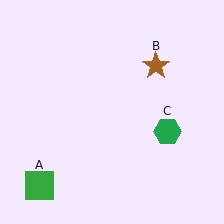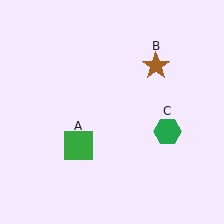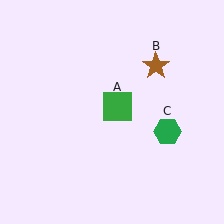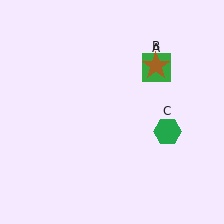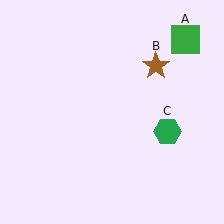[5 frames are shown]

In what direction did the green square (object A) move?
The green square (object A) moved up and to the right.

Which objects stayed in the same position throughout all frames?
Brown star (object B) and green hexagon (object C) remained stationary.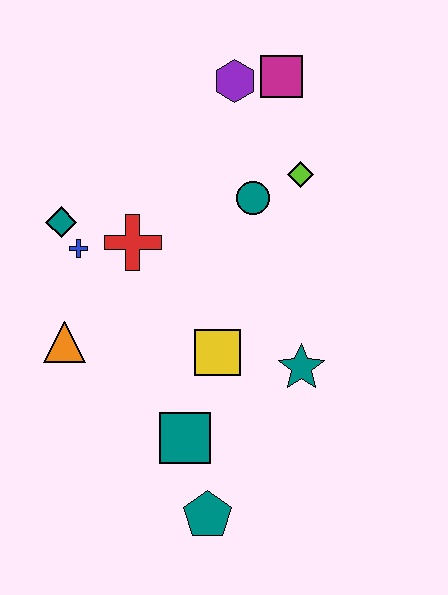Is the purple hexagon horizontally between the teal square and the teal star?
Yes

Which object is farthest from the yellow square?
The magenta square is farthest from the yellow square.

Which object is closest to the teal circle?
The lime diamond is closest to the teal circle.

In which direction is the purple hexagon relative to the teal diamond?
The purple hexagon is to the right of the teal diamond.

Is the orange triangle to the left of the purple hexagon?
Yes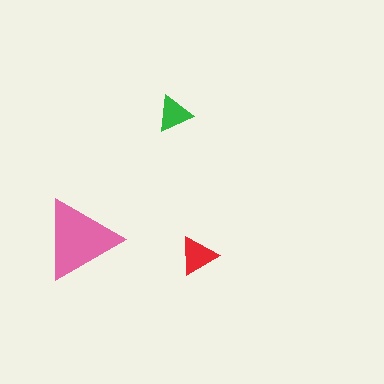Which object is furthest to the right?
The red triangle is rightmost.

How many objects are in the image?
There are 3 objects in the image.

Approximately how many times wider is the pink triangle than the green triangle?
About 2 times wider.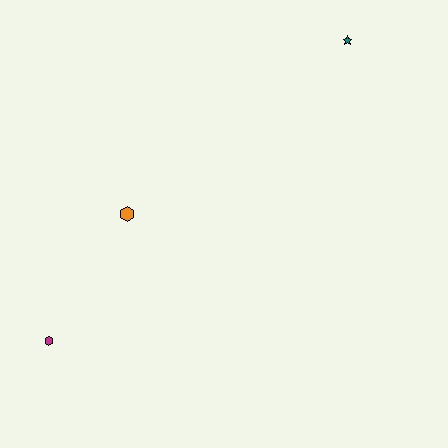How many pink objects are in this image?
There are no pink objects.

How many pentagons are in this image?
There are no pentagons.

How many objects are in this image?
There are 3 objects.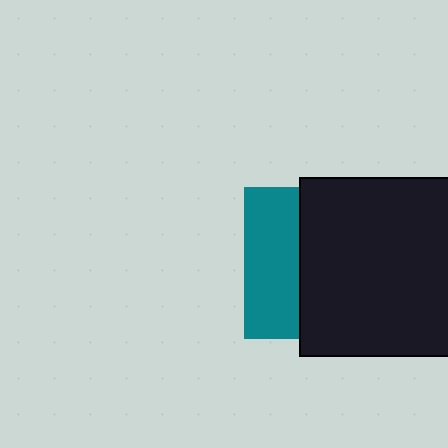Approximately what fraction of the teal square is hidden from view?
Roughly 64% of the teal square is hidden behind the black square.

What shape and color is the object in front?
The object in front is a black square.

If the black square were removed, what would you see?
You would see the complete teal square.